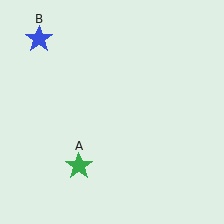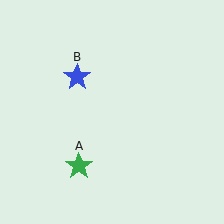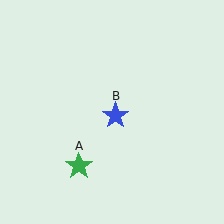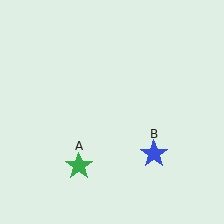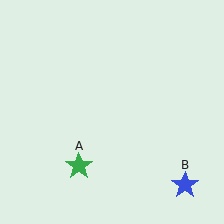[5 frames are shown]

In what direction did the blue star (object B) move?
The blue star (object B) moved down and to the right.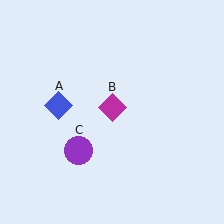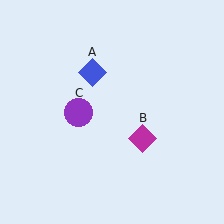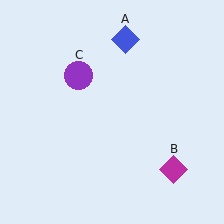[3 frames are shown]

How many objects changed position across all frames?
3 objects changed position: blue diamond (object A), magenta diamond (object B), purple circle (object C).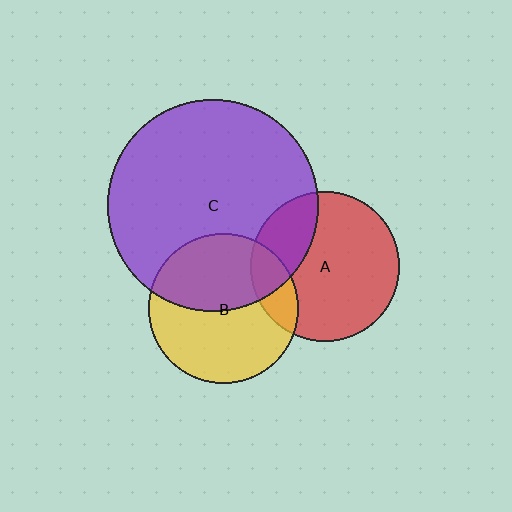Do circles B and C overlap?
Yes.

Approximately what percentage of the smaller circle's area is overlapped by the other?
Approximately 45%.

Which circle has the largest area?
Circle C (purple).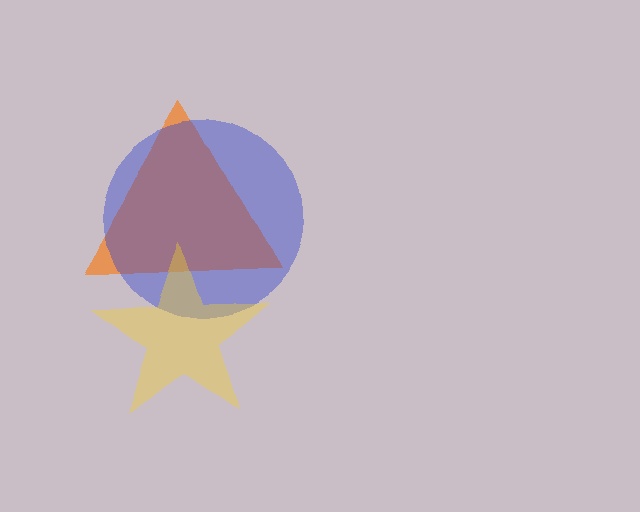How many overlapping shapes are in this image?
There are 3 overlapping shapes in the image.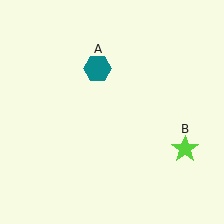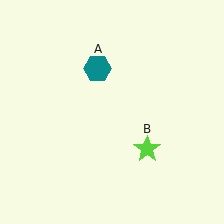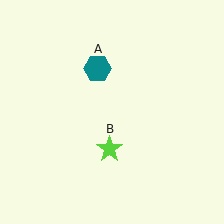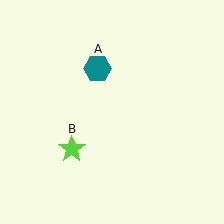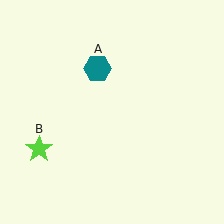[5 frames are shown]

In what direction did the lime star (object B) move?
The lime star (object B) moved left.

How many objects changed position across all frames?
1 object changed position: lime star (object B).